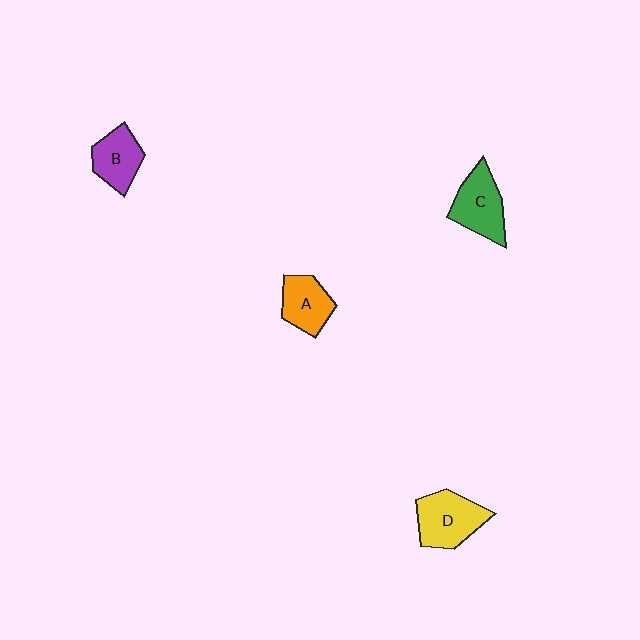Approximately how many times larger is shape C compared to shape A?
Approximately 1.2 times.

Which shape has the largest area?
Shape D (yellow).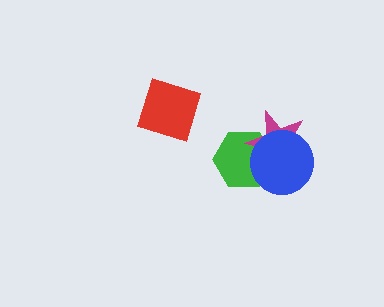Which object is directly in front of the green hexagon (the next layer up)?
The magenta star is directly in front of the green hexagon.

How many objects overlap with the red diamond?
0 objects overlap with the red diamond.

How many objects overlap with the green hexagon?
2 objects overlap with the green hexagon.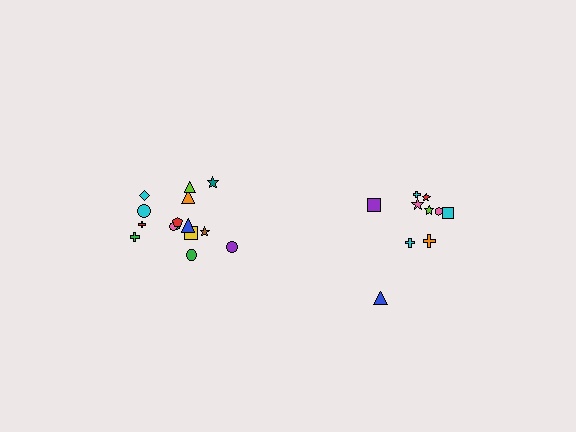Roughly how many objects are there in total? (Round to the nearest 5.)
Roughly 25 objects in total.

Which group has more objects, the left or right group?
The left group.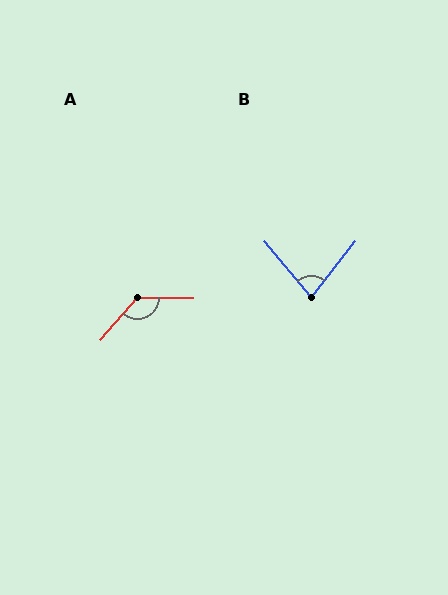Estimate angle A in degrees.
Approximately 132 degrees.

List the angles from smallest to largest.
B (78°), A (132°).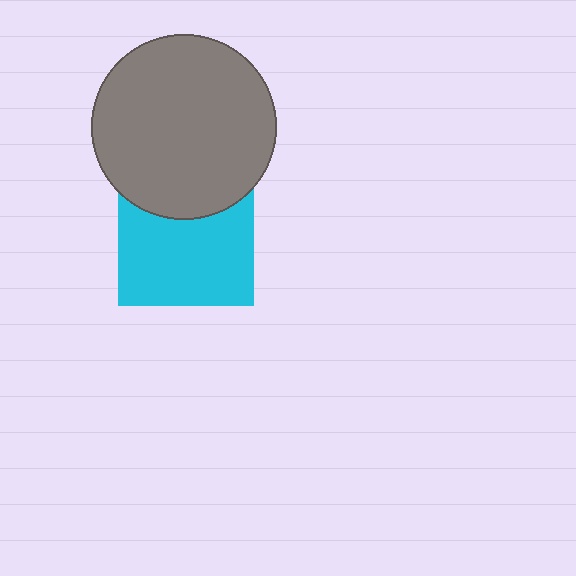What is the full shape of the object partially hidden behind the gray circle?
The partially hidden object is a cyan square.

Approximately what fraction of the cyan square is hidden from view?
Roughly 30% of the cyan square is hidden behind the gray circle.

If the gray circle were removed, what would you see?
You would see the complete cyan square.